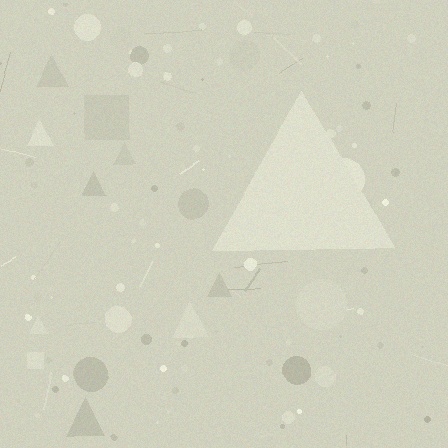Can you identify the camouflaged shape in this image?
The camouflaged shape is a triangle.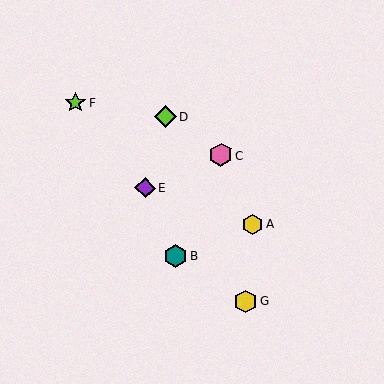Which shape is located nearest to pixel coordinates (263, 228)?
The yellow hexagon (labeled A) at (252, 224) is nearest to that location.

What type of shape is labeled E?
Shape E is a purple diamond.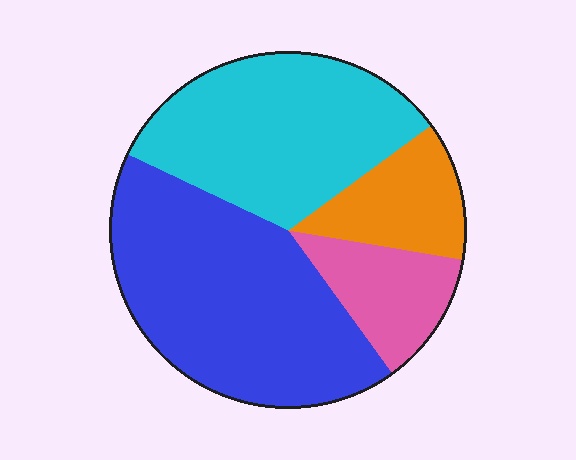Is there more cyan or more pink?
Cyan.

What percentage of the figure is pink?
Pink covers around 10% of the figure.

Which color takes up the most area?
Blue, at roughly 40%.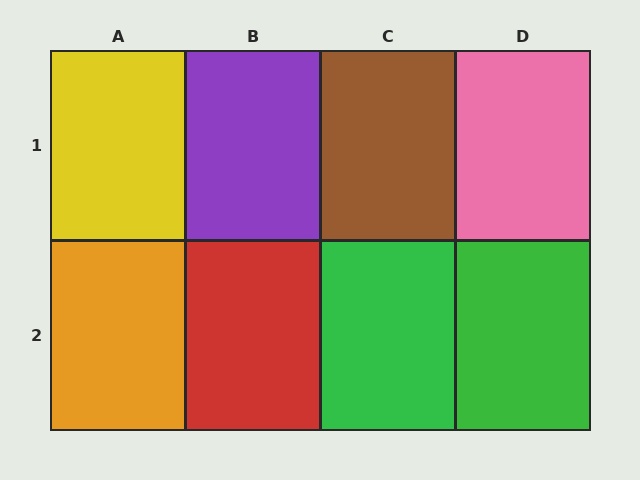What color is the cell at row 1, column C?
Brown.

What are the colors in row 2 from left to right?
Orange, red, green, green.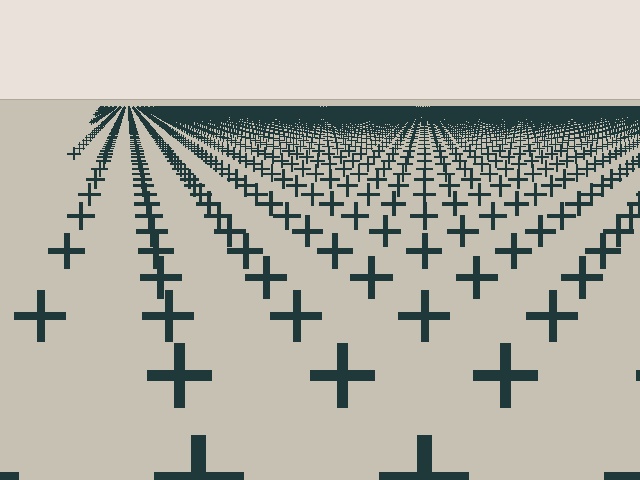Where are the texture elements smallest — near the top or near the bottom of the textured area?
Near the top.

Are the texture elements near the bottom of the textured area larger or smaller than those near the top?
Larger. Near the bottom, elements are closer to the viewer and appear at a bigger on-screen size.